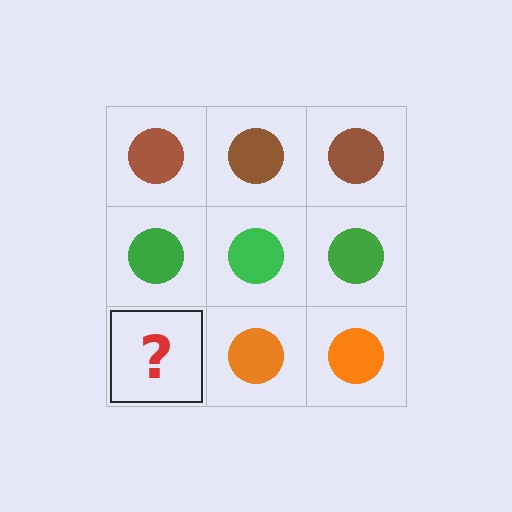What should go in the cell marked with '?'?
The missing cell should contain an orange circle.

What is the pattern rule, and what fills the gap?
The rule is that each row has a consistent color. The gap should be filled with an orange circle.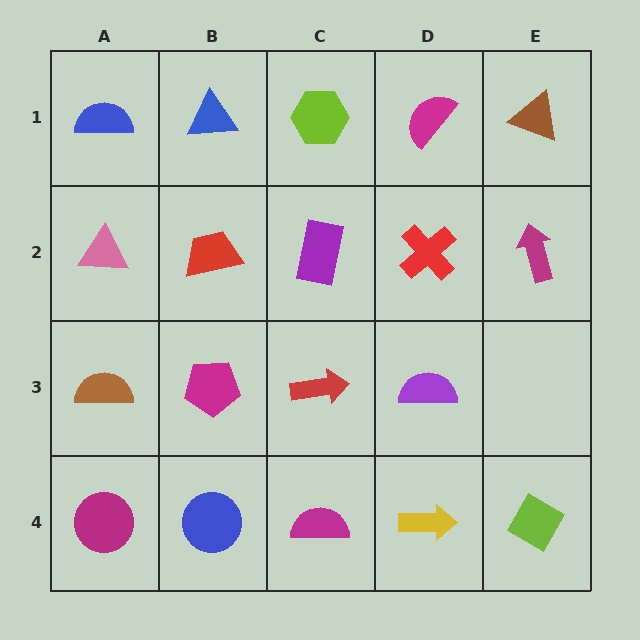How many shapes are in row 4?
5 shapes.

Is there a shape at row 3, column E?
No, that cell is empty.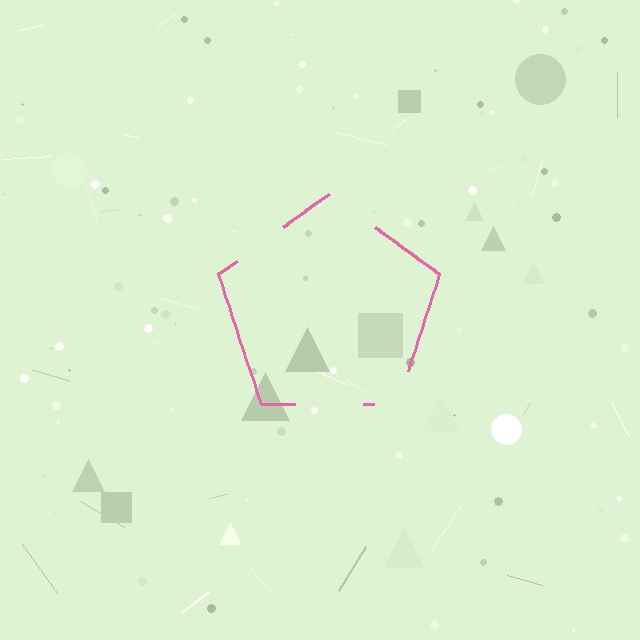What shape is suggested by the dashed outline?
The dashed outline suggests a pentagon.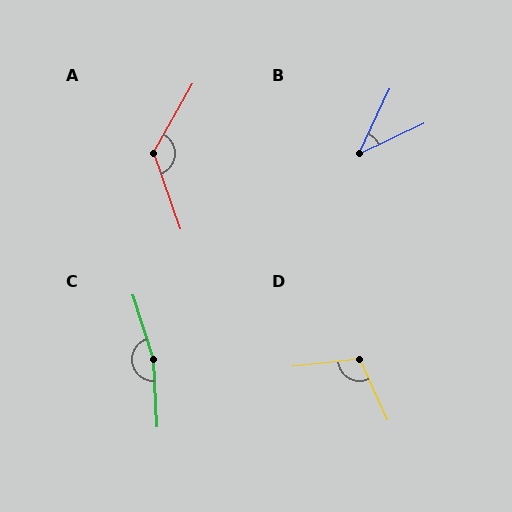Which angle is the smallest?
B, at approximately 39 degrees.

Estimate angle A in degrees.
Approximately 132 degrees.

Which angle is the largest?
C, at approximately 166 degrees.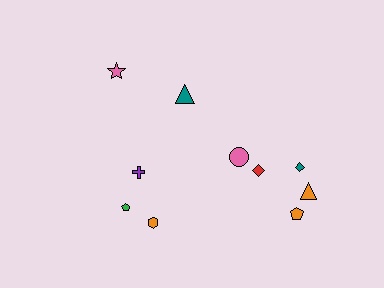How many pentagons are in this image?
There are 2 pentagons.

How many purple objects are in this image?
There is 1 purple object.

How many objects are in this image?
There are 10 objects.